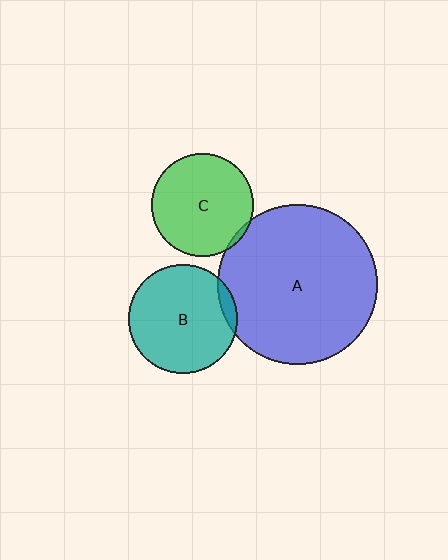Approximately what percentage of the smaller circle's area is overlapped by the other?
Approximately 5%.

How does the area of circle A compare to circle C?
Approximately 2.4 times.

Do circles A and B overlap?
Yes.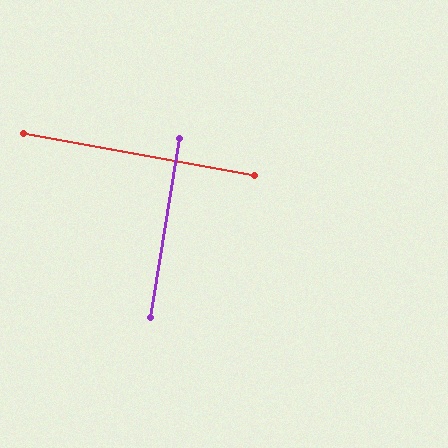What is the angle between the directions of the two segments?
Approximately 89 degrees.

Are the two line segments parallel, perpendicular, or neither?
Perpendicular — they meet at approximately 89°.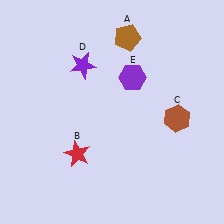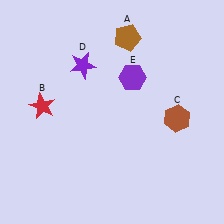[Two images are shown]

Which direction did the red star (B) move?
The red star (B) moved up.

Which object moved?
The red star (B) moved up.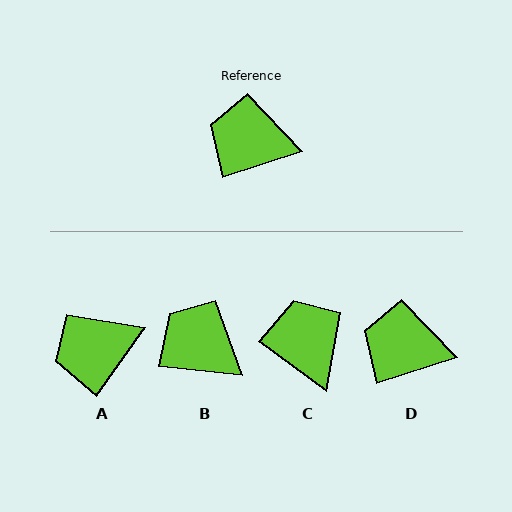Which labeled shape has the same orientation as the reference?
D.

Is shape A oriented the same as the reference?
No, it is off by about 37 degrees.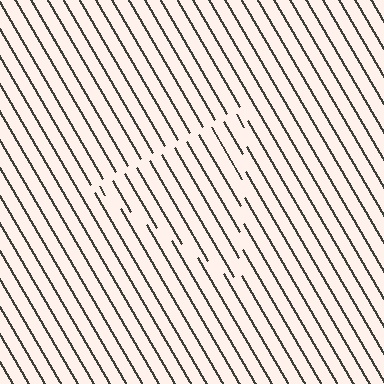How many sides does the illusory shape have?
3 sides — the line-ends trace a triangle.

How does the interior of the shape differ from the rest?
The interior of the shape contains the same grating, shifted by half a period — the contour is defined by the phase discontinuity where line-ends from the inner and outer gratings abut.